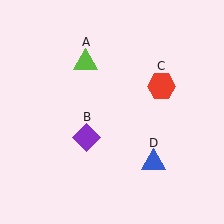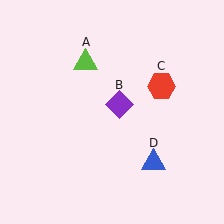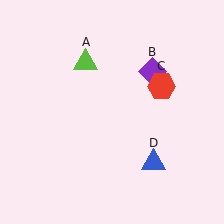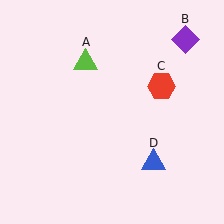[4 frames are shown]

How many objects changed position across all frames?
1 object changed position: purple diamond (object B).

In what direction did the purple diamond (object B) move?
The purple diamond (object B) moved up and to the right.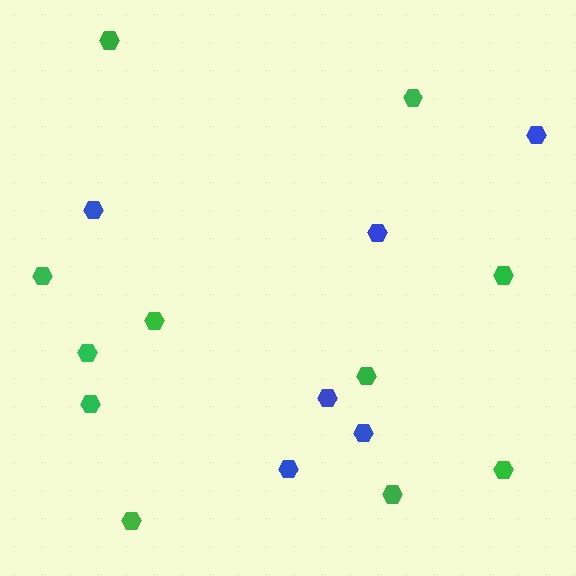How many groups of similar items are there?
There are 2 groups: one group of green hexagons (11) and one group of blue hexagons (6).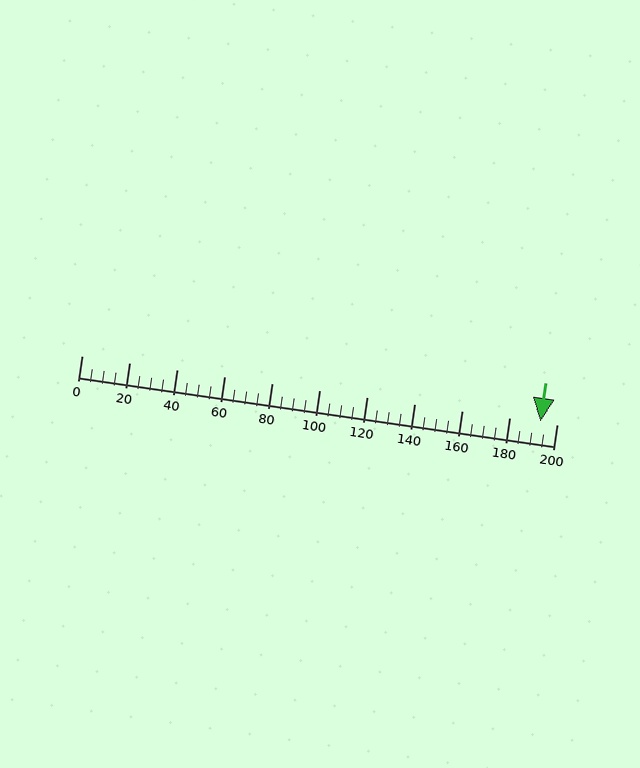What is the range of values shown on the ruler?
The ruler shows values from 0 to 200.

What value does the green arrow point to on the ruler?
The green arrow points to approximately 193.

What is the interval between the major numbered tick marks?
The major tick marks are spaced 20 units apart.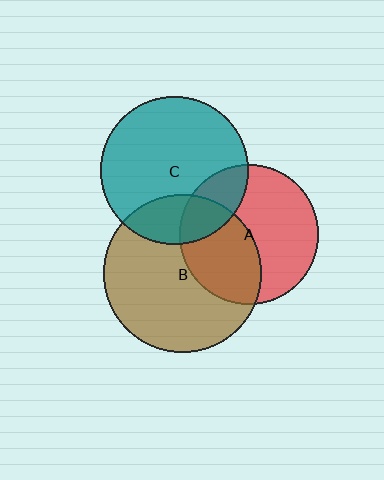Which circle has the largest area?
Circle B (brown).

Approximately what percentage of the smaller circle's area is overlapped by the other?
Approximately 20%.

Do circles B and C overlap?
Yes.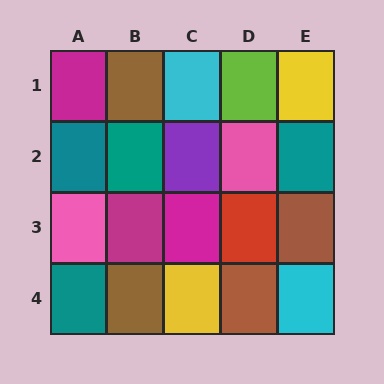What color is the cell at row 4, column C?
Yellow.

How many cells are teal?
4 cells are teal.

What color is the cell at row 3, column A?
Pink.